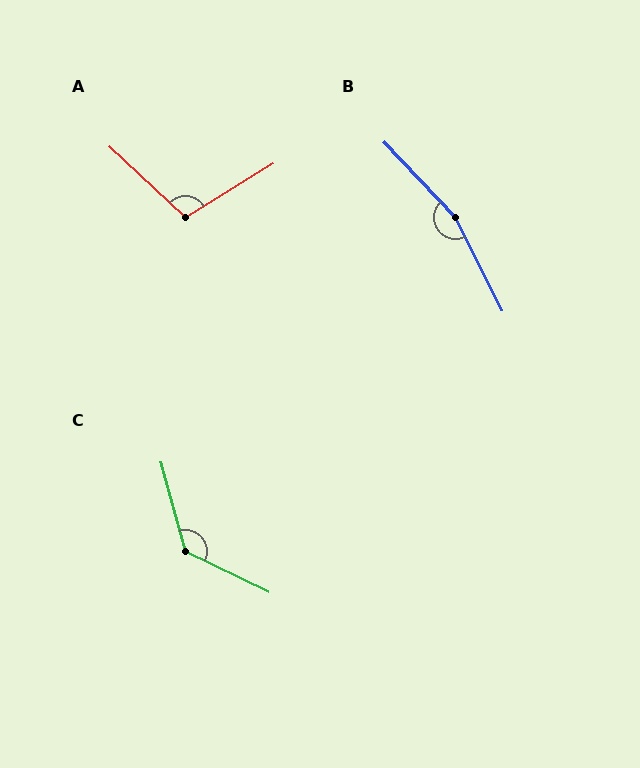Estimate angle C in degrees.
Approximately 131 degrees.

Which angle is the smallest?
A, at approximately 105 degrees.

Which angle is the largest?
B, at approximately 163 degrees.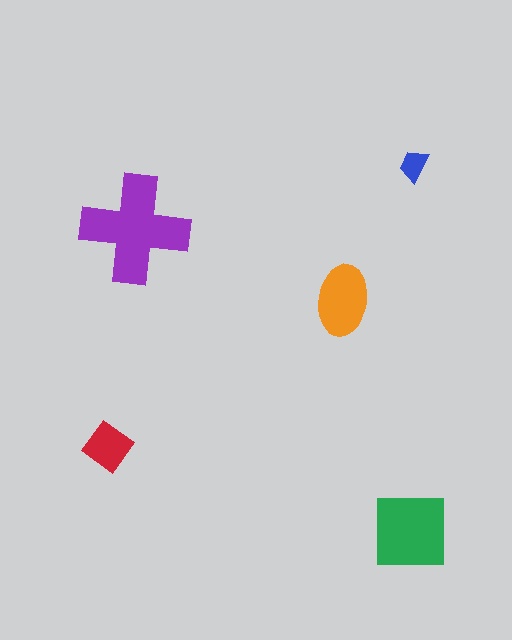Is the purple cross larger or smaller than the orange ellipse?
Larger.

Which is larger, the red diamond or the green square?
The green square.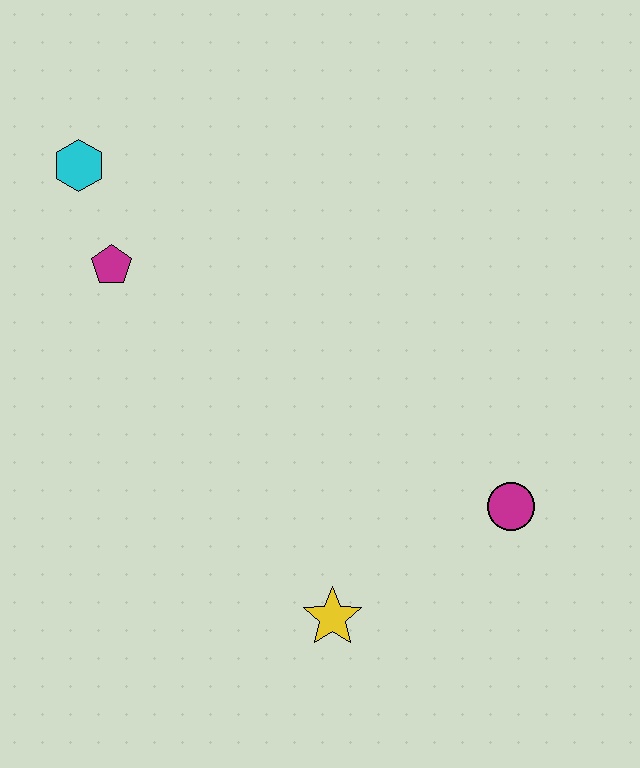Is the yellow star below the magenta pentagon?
Yes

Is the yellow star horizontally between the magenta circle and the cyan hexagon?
Yes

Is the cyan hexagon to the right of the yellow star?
No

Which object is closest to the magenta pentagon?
The cyan hexagon is closest to the magenta pentagon.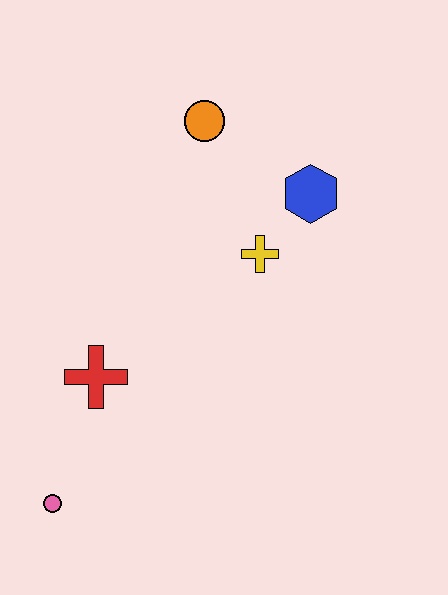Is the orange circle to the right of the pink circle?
Yes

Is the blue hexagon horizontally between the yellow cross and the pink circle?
No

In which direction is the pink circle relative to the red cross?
The pink circle is below the red cross.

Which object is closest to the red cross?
The pink circle is closest to the red cross.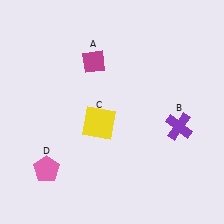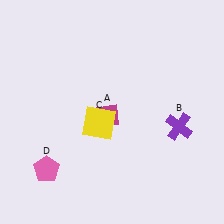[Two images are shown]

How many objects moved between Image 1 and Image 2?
1 object moved between the two images.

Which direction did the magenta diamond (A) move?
The magenta diamond (A) moved down.